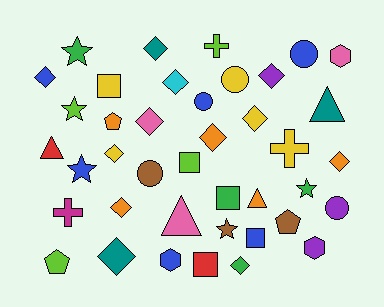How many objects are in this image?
There are 40 objects.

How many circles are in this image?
There are 5 circles.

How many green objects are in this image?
There are 4 green objects.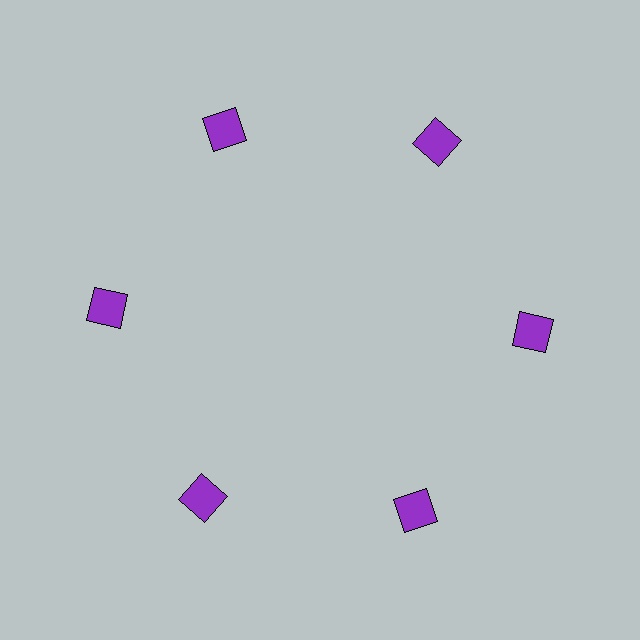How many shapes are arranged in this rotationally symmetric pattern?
There are 6 shapes, arranged in 6 groups of 1.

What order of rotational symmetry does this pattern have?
This pattern has 6-fold rotational symmetry.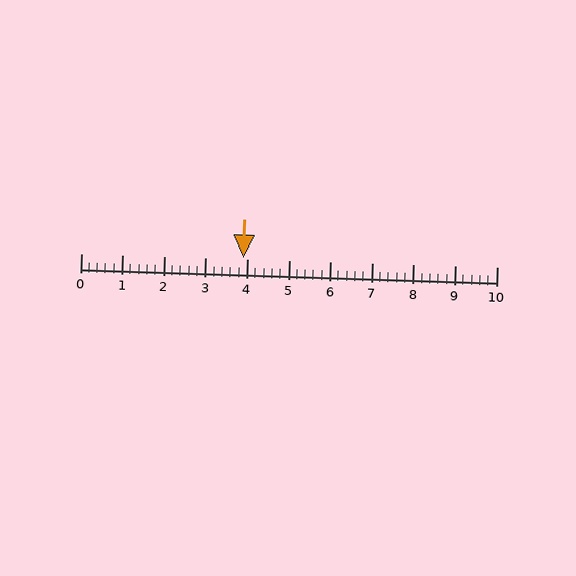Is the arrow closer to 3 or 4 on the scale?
The arrow is closer to 4.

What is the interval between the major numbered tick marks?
The major tick marks are spaced 1 units apart.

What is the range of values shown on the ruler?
The ruler shows values from 0 to 10.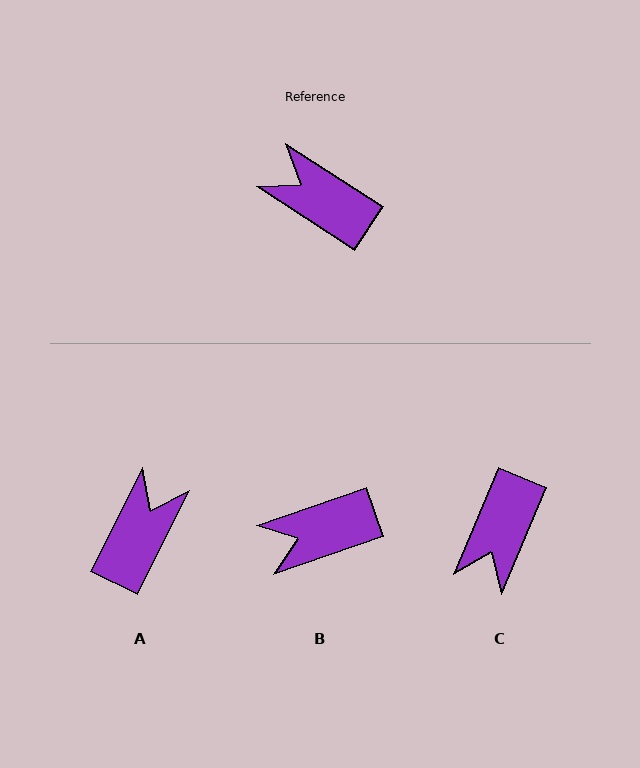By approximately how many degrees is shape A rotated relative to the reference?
Approximately 83 degrees clockwise.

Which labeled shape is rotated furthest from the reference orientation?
C, about 101 degrees away.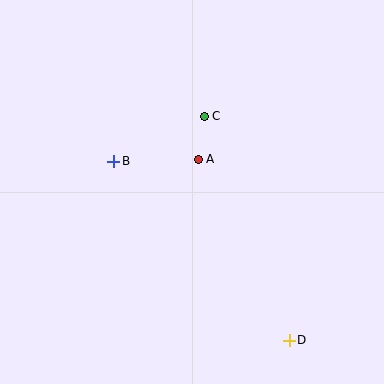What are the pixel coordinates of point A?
Point A is at (198, 159).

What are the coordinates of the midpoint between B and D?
The midpoint between B and D is at (201, 251).